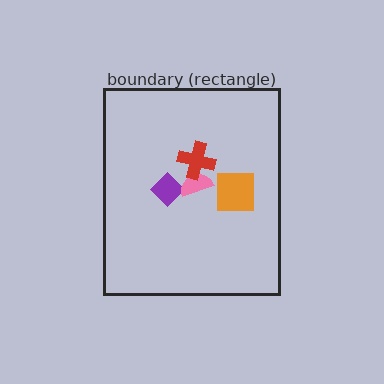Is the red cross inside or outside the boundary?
Inside.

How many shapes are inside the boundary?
4 inside, 0 outside.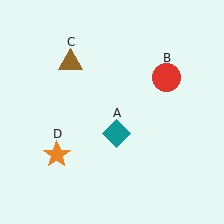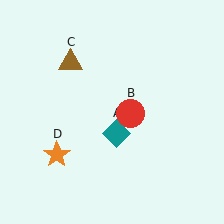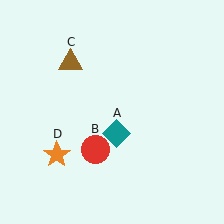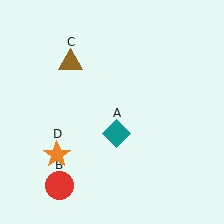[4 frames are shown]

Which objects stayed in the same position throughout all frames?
Teal diamond (object A) and brown triangle (object C) and orange star (object D) remained stationary.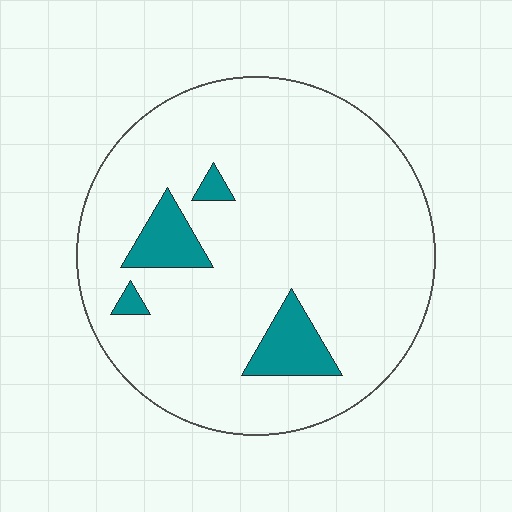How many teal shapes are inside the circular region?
4.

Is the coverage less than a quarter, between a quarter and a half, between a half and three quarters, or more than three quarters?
Less than a quarter.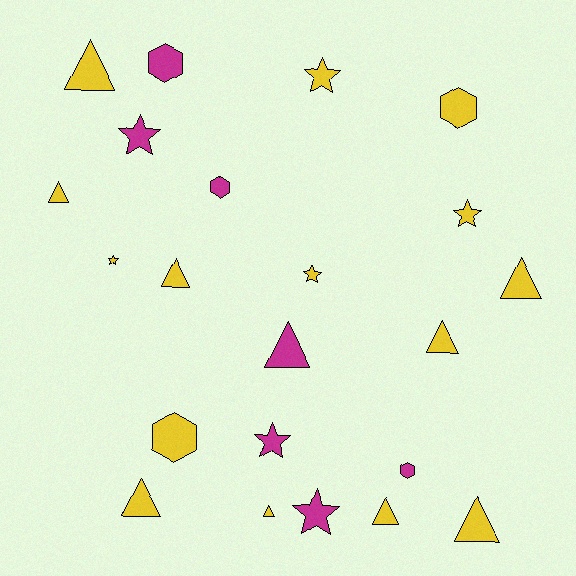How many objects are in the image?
There are 22 objects.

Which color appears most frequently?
Yellow, with 15 objects.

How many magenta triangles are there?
There is 1 magenta triangle.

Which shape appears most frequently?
Triangle, with 10 objects.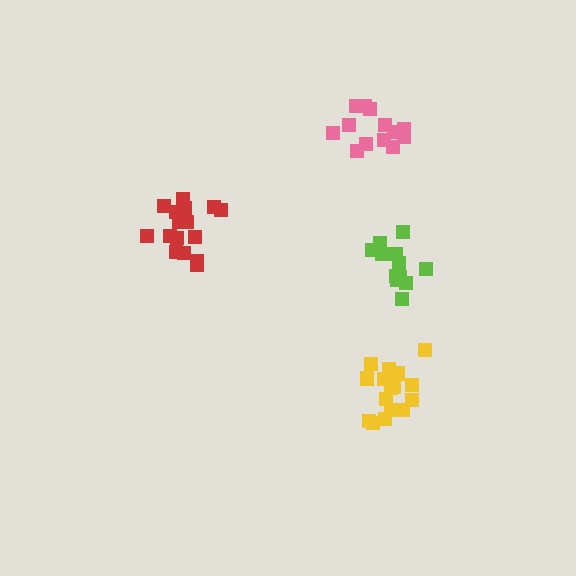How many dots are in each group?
Group 1: 13 dots, Group 2: 17 dots, Group 3: 19 dots, Group 4: 13 dots (62 total).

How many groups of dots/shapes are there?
There are 4 groups.